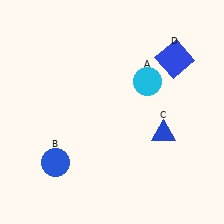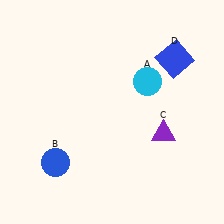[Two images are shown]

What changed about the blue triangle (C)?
In Image 1, C is blue. In Image 2, it changed to purple.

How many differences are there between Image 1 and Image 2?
There is 1 difference between the two images.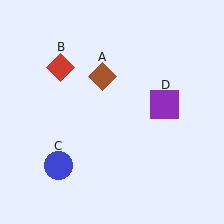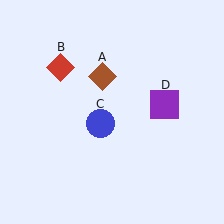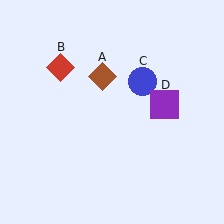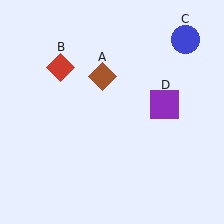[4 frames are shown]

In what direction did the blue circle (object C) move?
The blue circle (object C) moved up and to the right.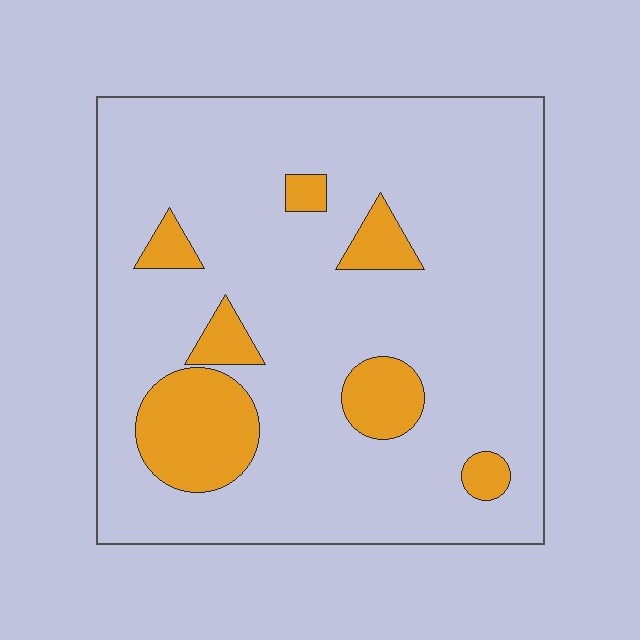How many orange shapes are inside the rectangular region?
7.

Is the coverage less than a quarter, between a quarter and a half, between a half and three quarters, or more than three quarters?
Less than a quarter.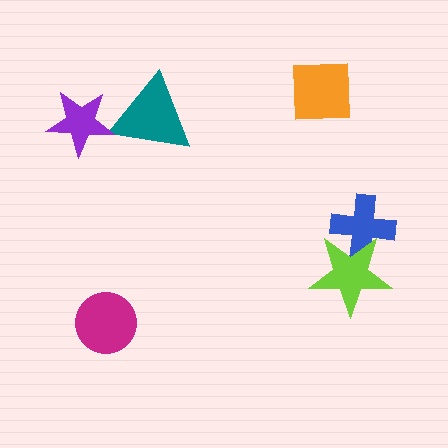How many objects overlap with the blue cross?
1 object overlaps with the blue cross.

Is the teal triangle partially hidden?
Yes, it is partially covered by another shape.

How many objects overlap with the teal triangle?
1 object overlaps with the teal triangle.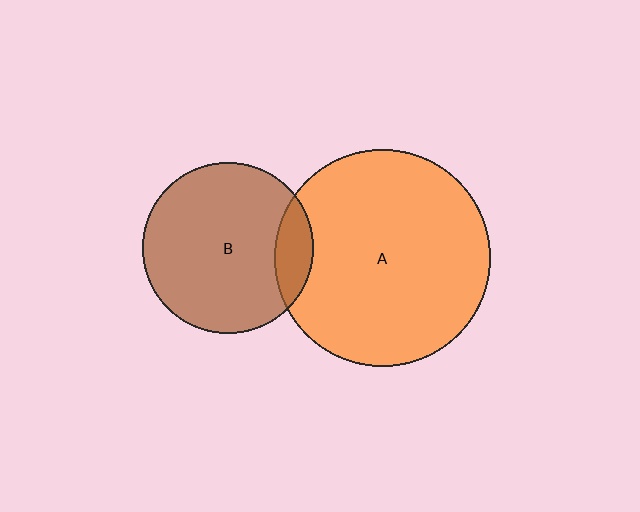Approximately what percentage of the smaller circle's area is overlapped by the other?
Approximately 15%.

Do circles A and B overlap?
Yes.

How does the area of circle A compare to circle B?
Approximately 1.6 times.